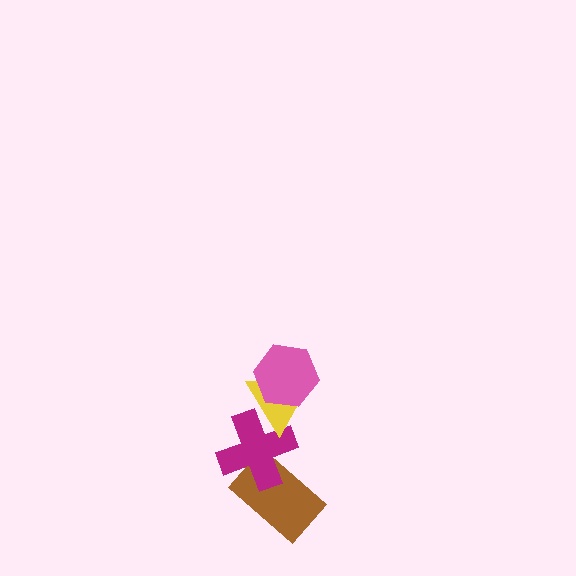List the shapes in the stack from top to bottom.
From top to bottom: the pink hexagon, the yellow triangle, the magenta cross, the brown rectangle.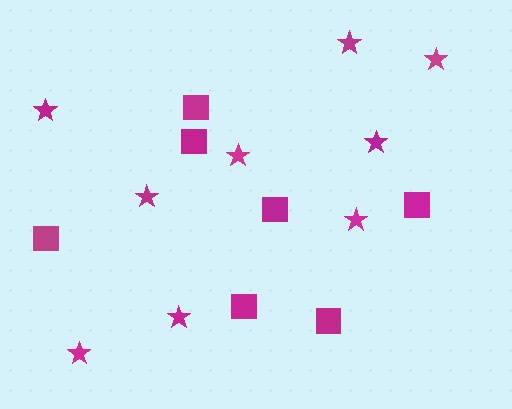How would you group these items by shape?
There are 2 groups: one group of squares (7) and one group of stars (9).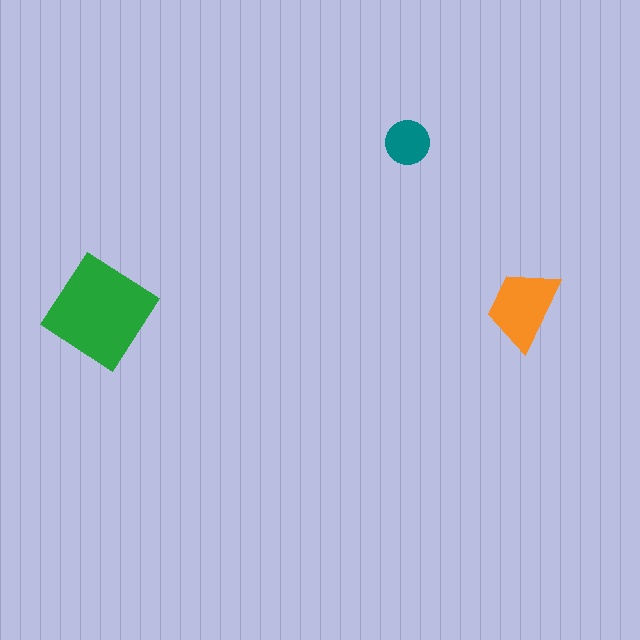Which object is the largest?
The green diamond.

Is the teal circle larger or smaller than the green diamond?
Smaller.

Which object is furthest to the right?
The orange trapezoid is rightmost.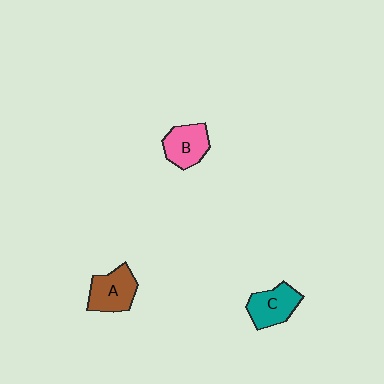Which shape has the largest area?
Shape A (brown).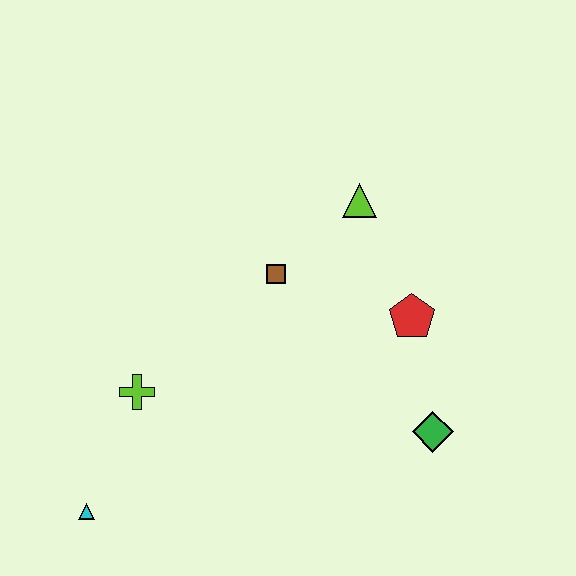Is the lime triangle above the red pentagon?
Yes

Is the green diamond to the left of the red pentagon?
No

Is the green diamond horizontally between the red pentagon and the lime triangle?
No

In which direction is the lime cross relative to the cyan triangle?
The lime cross is above the cyan triangle.